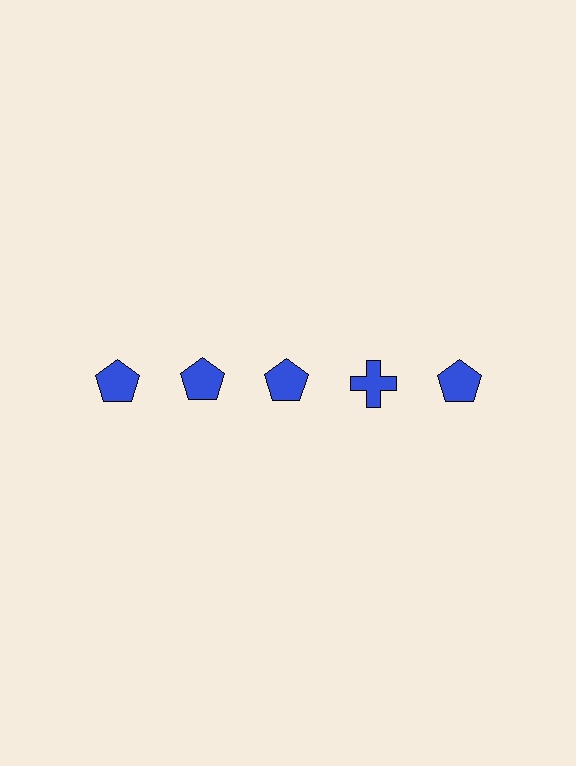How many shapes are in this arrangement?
There are 5 shapes arranged in a grid pattern.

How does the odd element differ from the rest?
It has a different shape: cross instead of pentagon.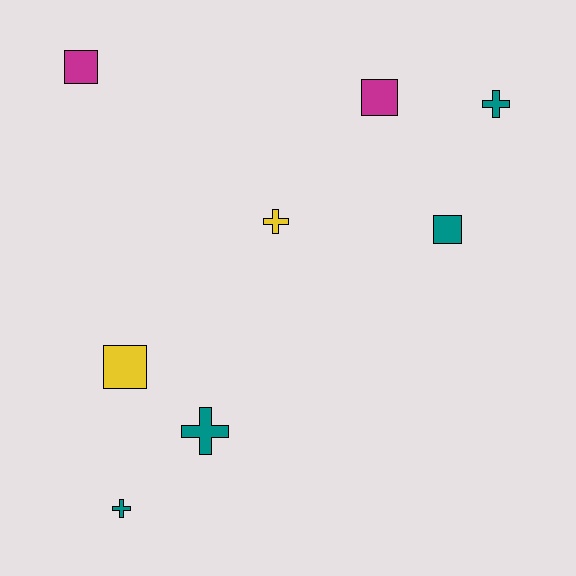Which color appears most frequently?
Teal, with 4 objects.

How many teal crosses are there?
There are 3 teal crosses.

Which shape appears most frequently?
Square, with 4 objects.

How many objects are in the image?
There are 8 objects.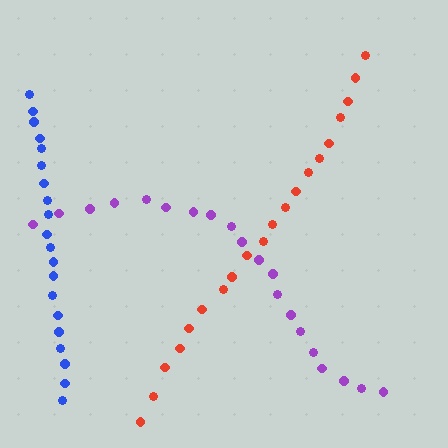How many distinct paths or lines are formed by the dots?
There are 3 distinct paths.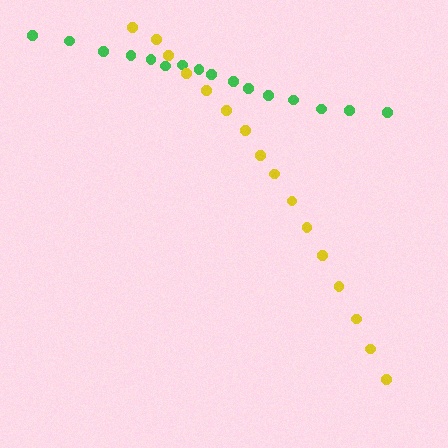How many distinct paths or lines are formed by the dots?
There are 2 distinct paths.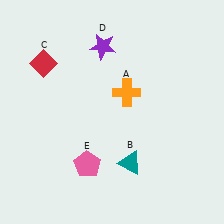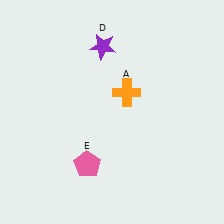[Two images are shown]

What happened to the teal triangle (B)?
The teal triangle (B) was removed in Image 2. It was in the bottom-right area of Image 1.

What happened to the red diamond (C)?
The red diamond (C) was removed in Image 2. It was in the top-left area of Image 1.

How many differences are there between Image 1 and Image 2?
There are 2 differences between the two images.